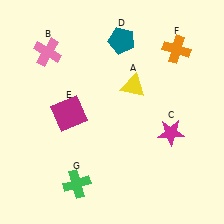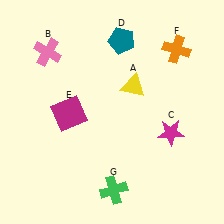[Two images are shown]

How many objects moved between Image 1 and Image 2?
1 object moved between the two images.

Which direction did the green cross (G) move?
The green cross (G) moved right.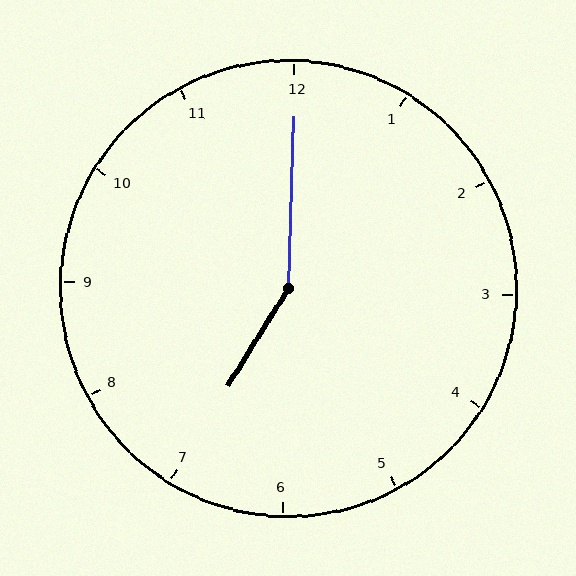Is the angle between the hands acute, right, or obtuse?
It is obtuse.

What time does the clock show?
7:00.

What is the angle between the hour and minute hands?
Approximately 150 degrees.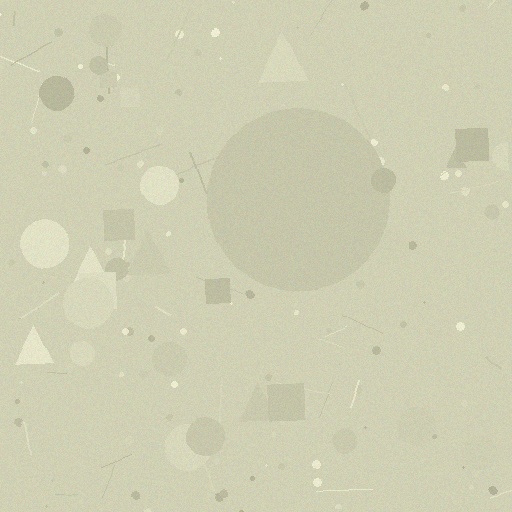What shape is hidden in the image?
A circle is hidden in the image.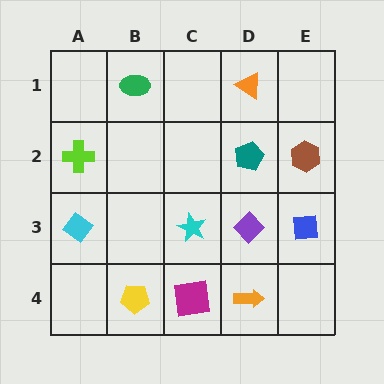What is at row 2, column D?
A teal pentagon.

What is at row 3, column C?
A cyan star.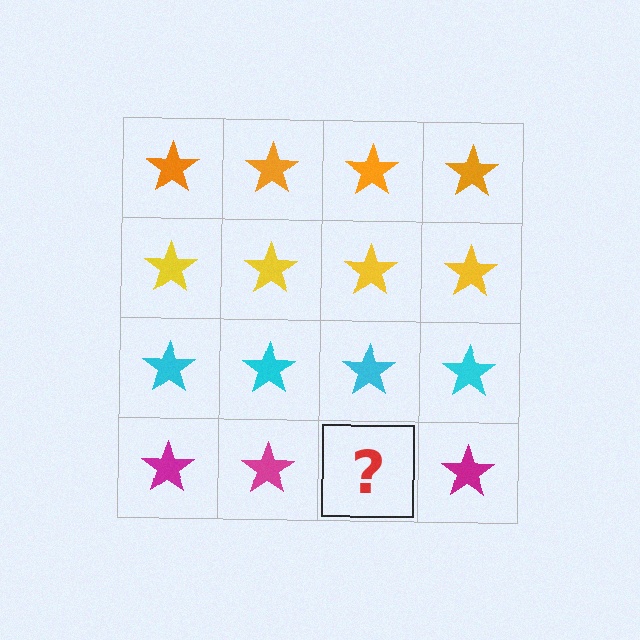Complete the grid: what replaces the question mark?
The question mark should be replaced with a magenta star.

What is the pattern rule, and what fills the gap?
The rule is that each row has a consistent color. The gap should be filled with a magenta star.